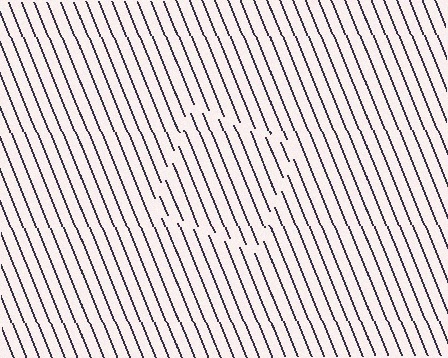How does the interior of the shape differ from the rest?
The interior of the shape contains the same grating, shifted by half a period — the contour is defined by the phase discontinuity where line-ends from the inner and outer gratings abut.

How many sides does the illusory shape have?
4 sides — the line-ends trace a square.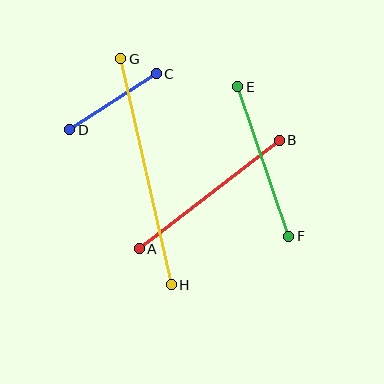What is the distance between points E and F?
The distance is approximately 158 pixels.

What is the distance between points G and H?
The distance is approximately 231 pixels.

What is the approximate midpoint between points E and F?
The midpoint is at approximately (263, 161) pixels.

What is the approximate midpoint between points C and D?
The midpoint is at approximately (113, 102) pixels.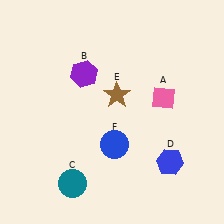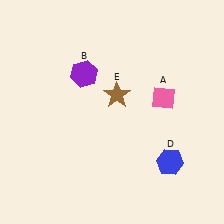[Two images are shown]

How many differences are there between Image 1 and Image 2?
There are 2 differences between the two images.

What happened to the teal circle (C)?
The teal circle (C) was removed in Image 2. It was in the bottom-left area of Image 1.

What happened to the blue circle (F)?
The blue circle (F) was removed in Image 2. It was in the bottom-right area of Image 1.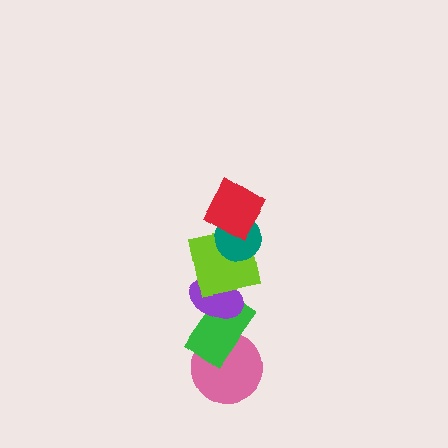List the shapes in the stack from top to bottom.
From top to bottom: the red square, the teal circle, the lime square, the purple ellipse, the green rectangle, the pink circle.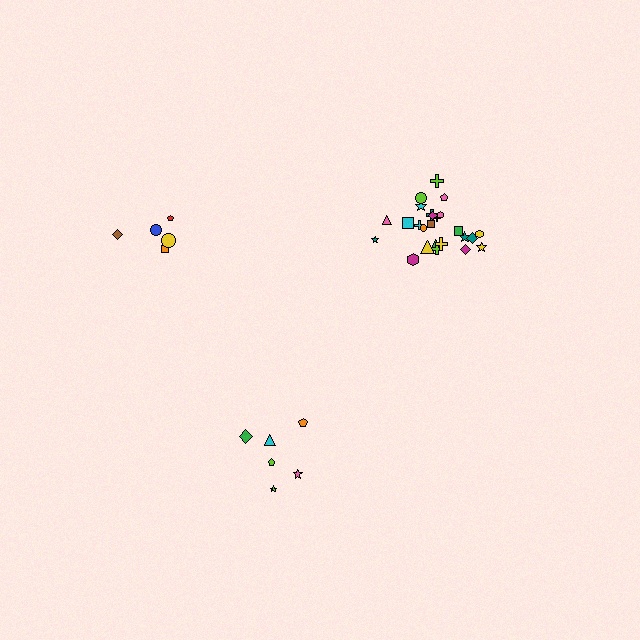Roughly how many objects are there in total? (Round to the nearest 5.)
Roughly 35 objects in total.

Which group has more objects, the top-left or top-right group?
The top-right group.